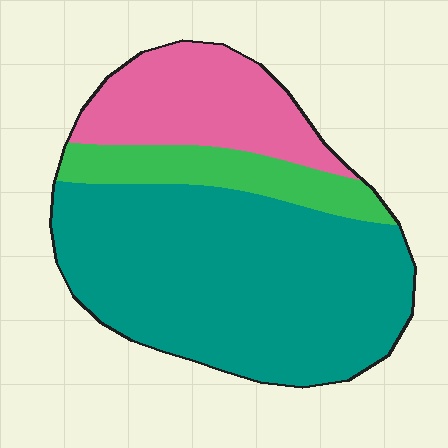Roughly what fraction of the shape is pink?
Pink covers around 25% of the shape.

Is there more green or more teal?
Teal.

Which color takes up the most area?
Teal, at roughly 65%.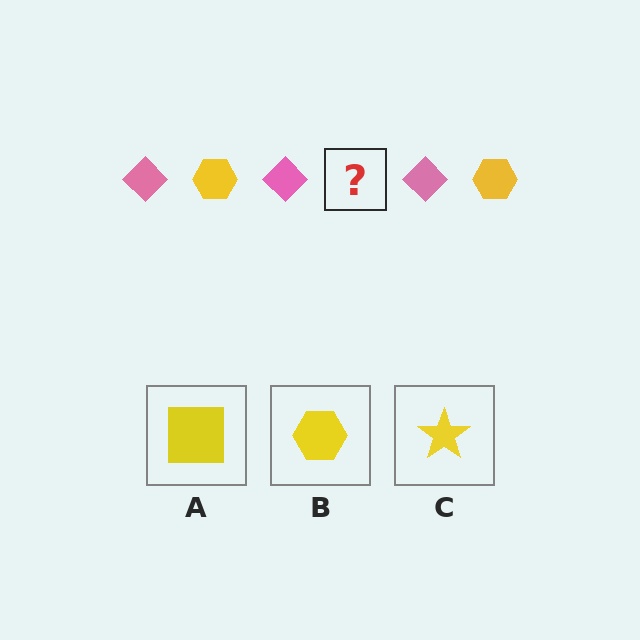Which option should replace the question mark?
Option B.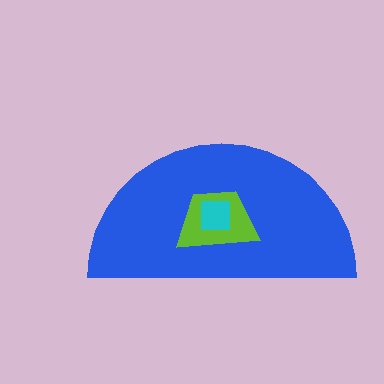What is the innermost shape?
The cyan square.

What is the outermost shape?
The blue semicircle.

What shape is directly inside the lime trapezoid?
The cyan square.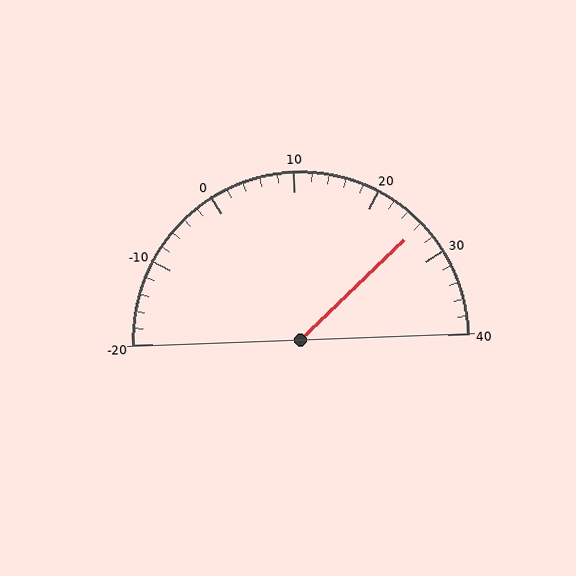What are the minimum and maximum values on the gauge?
The gauge ranges from -20 to 40.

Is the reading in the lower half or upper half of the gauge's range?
The reading is in the upper half of the range (-20 to 40).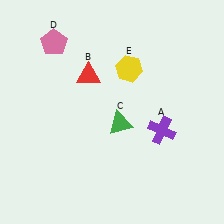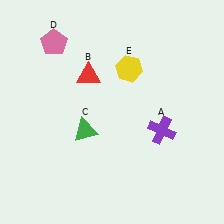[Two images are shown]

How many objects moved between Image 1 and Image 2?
1 object moved between the two images.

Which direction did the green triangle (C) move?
The green triangle (C) moved left.